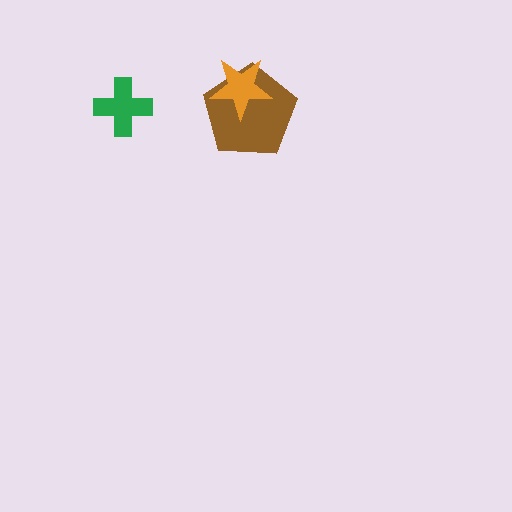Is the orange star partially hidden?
No, no other shape covers it.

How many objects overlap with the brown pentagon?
1 object overlaps with the brown pentagon.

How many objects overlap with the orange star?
1 object overlaps with the orange star.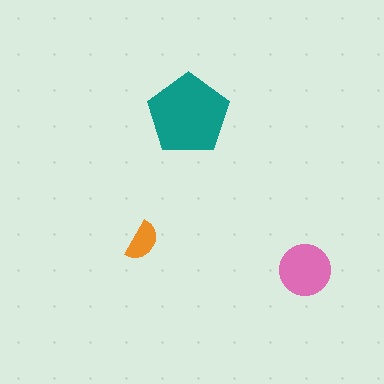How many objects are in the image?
There are 3 objects in the image.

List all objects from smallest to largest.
The orange semicircle, the pink circle, the teal pentagon.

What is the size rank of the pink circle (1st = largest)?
2nd.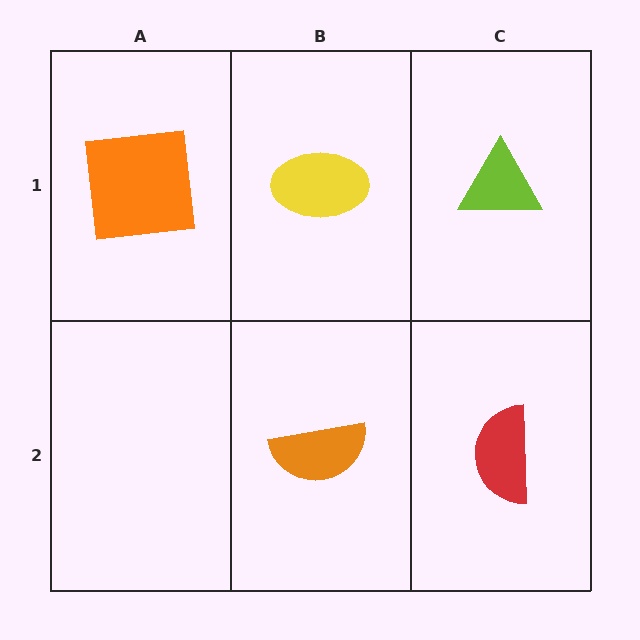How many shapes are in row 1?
3 shapes.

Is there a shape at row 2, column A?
No, that cell is empty.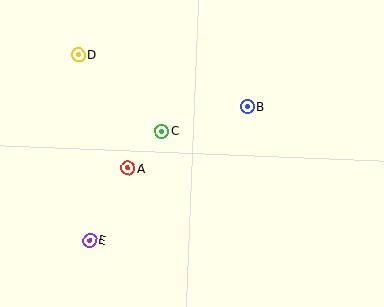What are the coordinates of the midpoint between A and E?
The midpoint between A and E is at (109, 204).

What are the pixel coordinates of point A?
Point A is at (128, 168).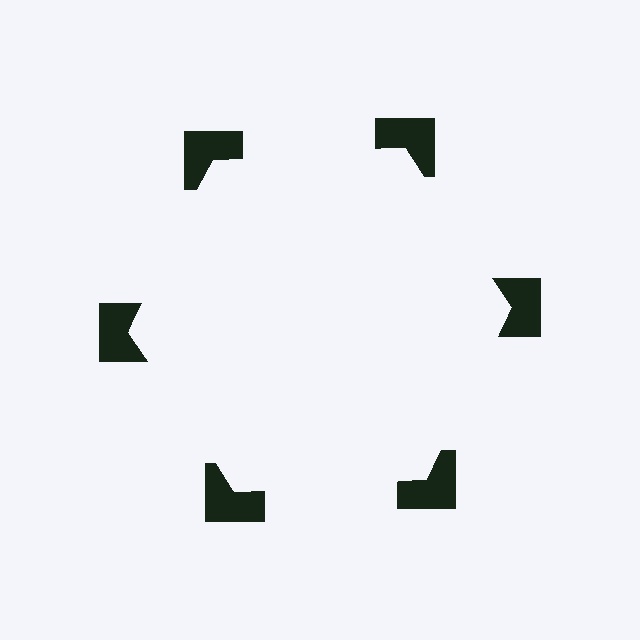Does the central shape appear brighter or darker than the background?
It typically appears slightly brighter than the background, even though no actual brightness change is drawn.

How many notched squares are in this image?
There are 6 — one at each vertex of the illusory hexagon.